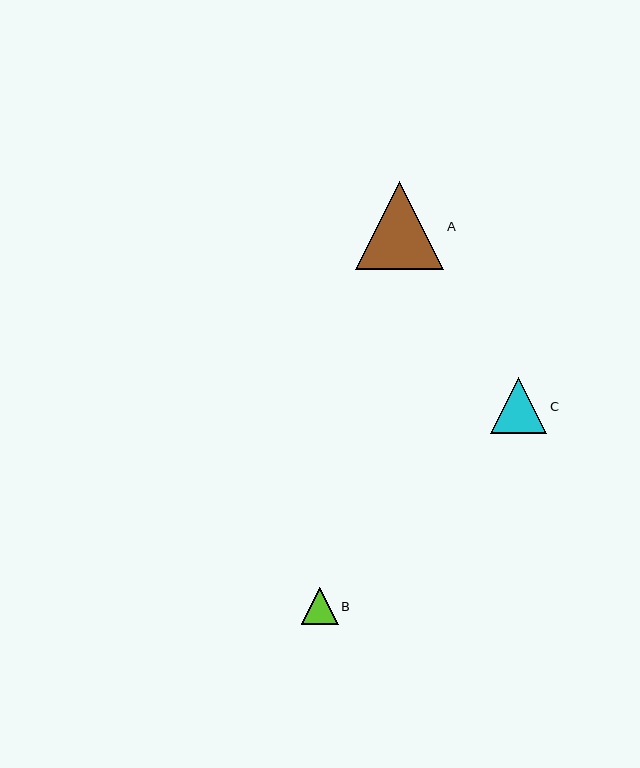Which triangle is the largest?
Triangle A is the largest with a size of approximately 88 pixels.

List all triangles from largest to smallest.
From largest to smallest: A, C, B.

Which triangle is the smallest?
Triangle B is the smallest with a size of approximately 37 pixels.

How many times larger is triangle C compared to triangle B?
Triangle C is approximately 1.5 times the size of triangle B.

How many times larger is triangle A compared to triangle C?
Triangle A is approximately 1.6 times the size of triangle C.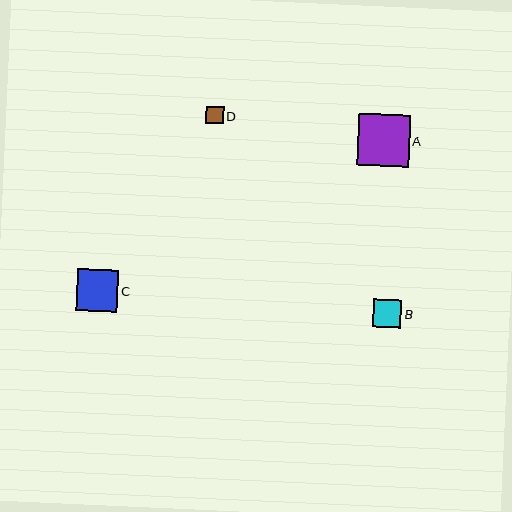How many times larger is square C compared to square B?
Square C is approximately 1.5 times the size of square B.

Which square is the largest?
Square A is the largest with a size of approximately 52 pixels.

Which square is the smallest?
Square D is the smallest with a size of approximately 17 pixels.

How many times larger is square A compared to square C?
Square A is approximately 1.3 times the size of square C.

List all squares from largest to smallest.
From largest to smallest: A, C, B, D.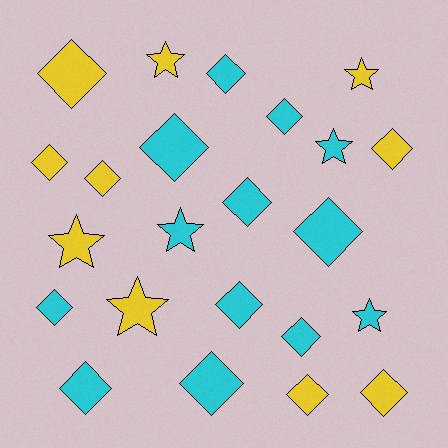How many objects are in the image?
There are 23 objects.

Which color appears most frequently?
Cyan, with 13 objects.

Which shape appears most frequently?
Diamond, with 16 objects.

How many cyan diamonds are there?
There are 10 cyan diamonds.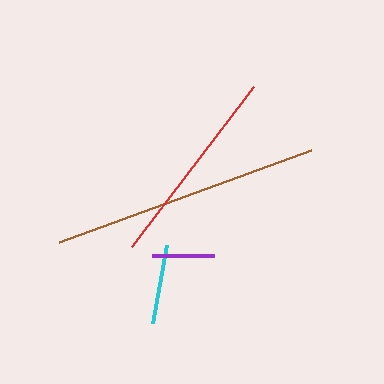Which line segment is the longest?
The brown line is the longest at approximately 268 pixels.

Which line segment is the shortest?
The purple line is the shortest at approximately 62 pixels.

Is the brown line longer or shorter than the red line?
The brown line is longer than the red line.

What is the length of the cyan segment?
The cyan segment is approximately 79 pixels long.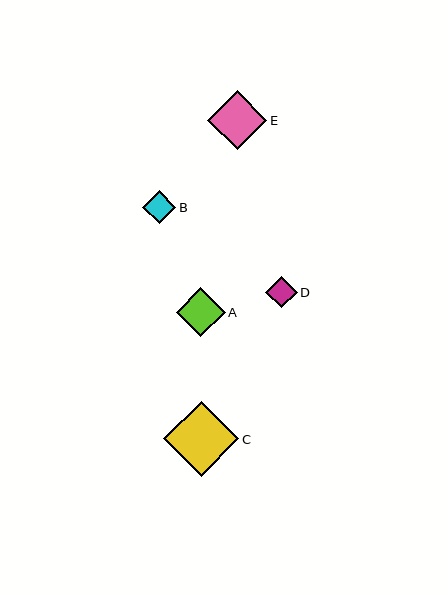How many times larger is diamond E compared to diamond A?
Diamond E is approximately 1.2 times the size of diamond A.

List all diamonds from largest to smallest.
From largest to smallest: C, E, A, B, D.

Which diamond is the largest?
Diamond C is the largest with a size of approximately 75 pixels.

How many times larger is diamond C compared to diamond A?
Diamond C is approximately 1.5 times the size of diamond A.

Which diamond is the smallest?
Diamond D is the smallest with a size of approximately 31 pixels.